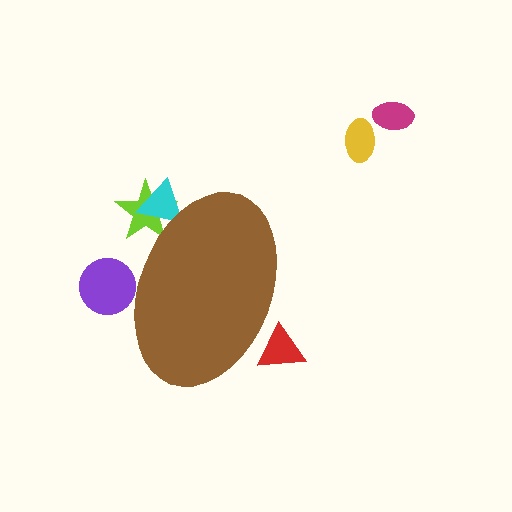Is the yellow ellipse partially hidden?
No, the yellow ellipse is fully visible.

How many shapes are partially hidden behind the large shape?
4 shapes are partially hidden.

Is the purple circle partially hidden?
Yes, the purple circle is partially hidden behind the brown ellipse.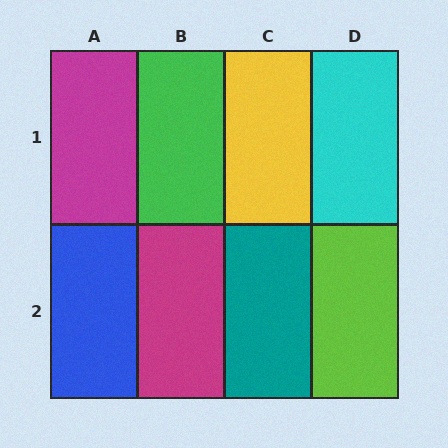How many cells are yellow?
1 cell is yellow.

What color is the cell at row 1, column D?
Cyan.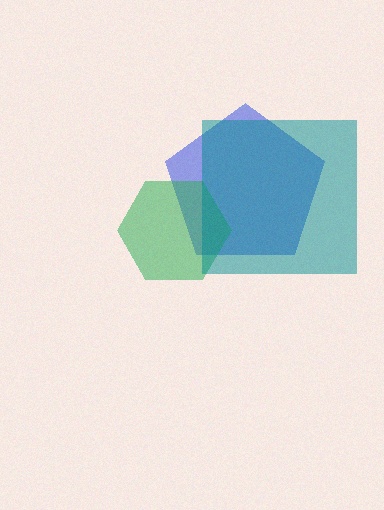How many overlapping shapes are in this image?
There are 3 overlapping shapes in the image.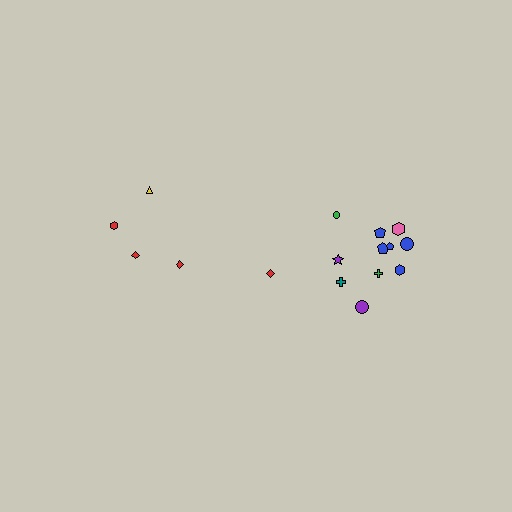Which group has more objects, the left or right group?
The right group.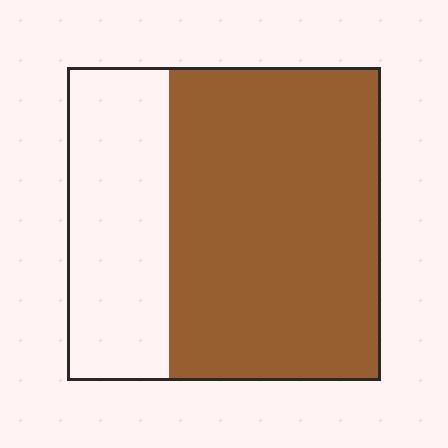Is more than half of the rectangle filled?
Yes.